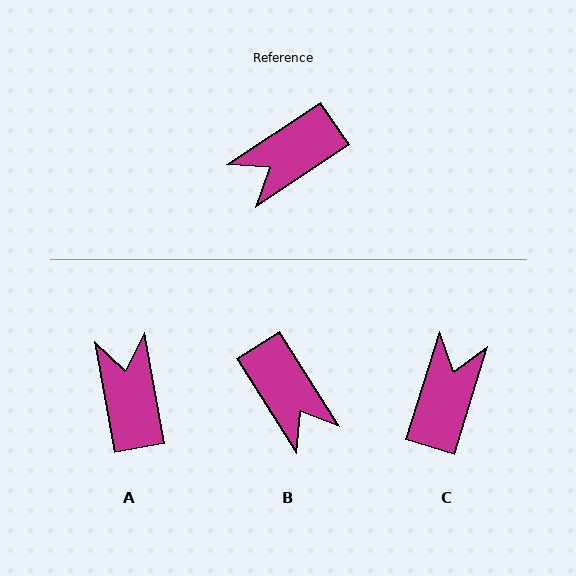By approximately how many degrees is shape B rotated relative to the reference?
Approximately 89 degrees counter-clockwise.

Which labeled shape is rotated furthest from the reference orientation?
C, about 141 degrees away.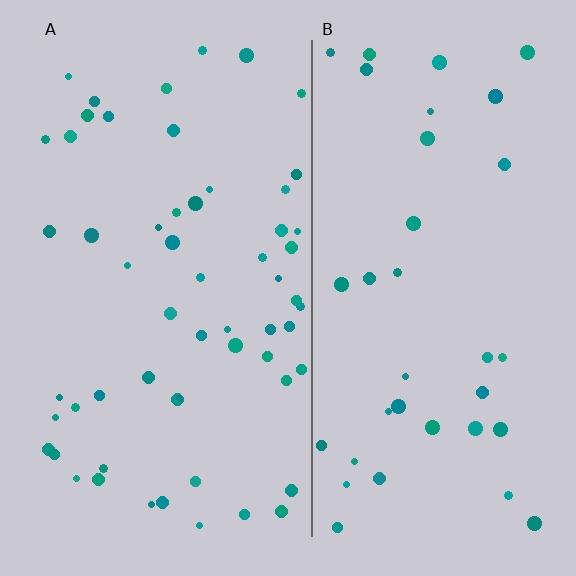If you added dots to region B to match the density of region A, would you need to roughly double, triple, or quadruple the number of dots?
Approximately double.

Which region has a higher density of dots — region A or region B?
A (the left).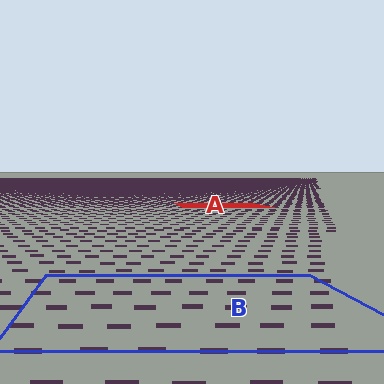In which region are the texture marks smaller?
The texture marks are smaller in region A, because it is farther away.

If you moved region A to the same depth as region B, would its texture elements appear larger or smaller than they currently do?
They would appear larger. At a closer depth, the same texture elements are projected at a bigger on-screen size.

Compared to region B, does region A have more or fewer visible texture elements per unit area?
Region A has more texture elements per unit area — they are packed more densely because it is farther away.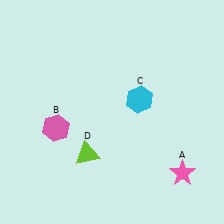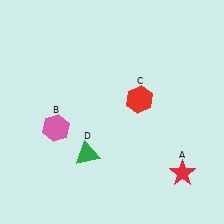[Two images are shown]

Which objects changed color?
A changed from pink to red. C changed from cyan to red. D changed from lime to green.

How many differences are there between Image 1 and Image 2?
There are 3 differences between the two images.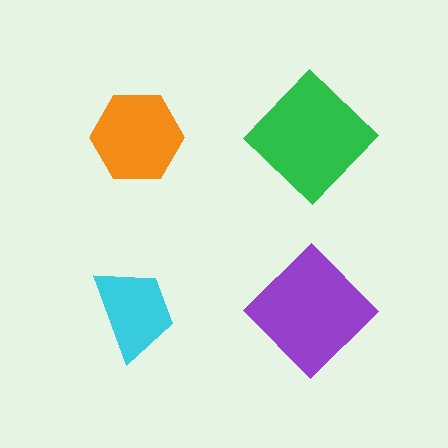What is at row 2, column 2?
A purple diamond.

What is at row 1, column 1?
An orange hexagon.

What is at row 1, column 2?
A green diamond.